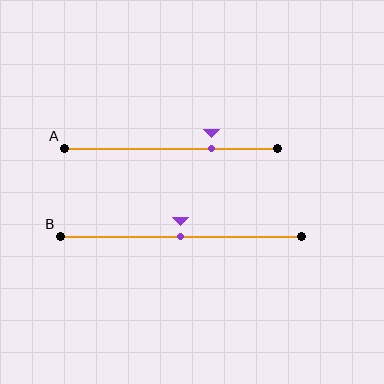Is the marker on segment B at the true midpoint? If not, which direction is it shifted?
Yes, the marker on segment B is at the true midpoint.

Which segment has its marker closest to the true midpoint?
Segment B has its marker closest to the true midpoint.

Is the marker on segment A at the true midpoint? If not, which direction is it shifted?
No, the marker on segment A is shifted to the right by about 19% of the segment length.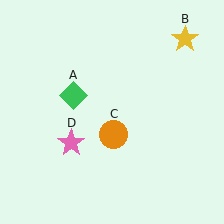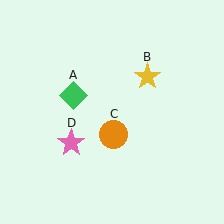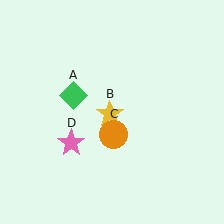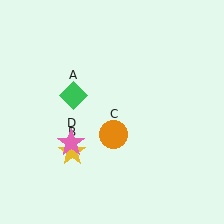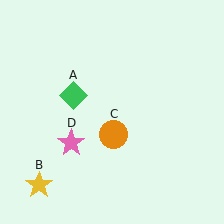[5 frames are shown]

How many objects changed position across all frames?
1 object changed position: yellow star (object B).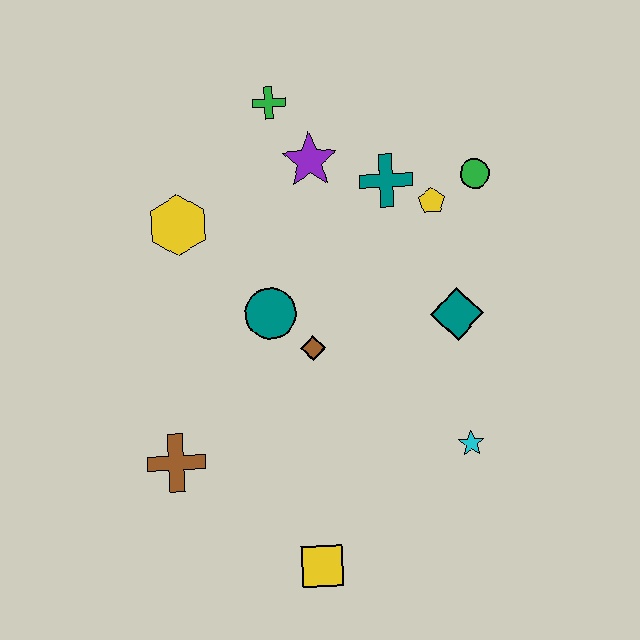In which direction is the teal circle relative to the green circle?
The teal circle is to the left of the green circle.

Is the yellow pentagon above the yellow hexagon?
Yes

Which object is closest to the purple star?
The green cross is closest to the purple star.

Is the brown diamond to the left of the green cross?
No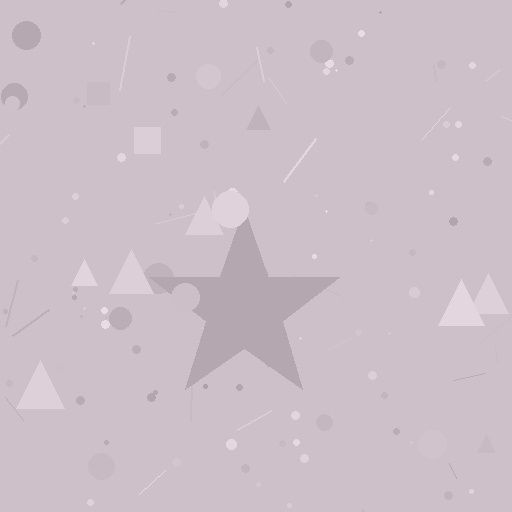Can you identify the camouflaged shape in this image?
The camouflaged shape is a star.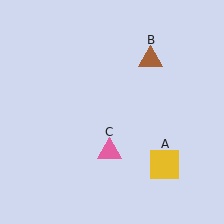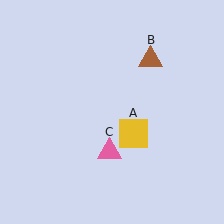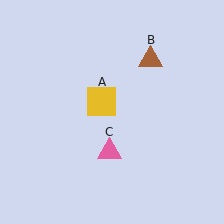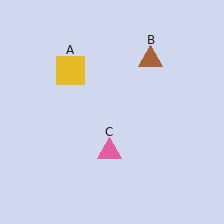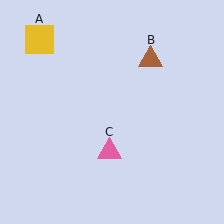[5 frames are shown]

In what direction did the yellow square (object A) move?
The yellow square (object A) moved up and to the left.